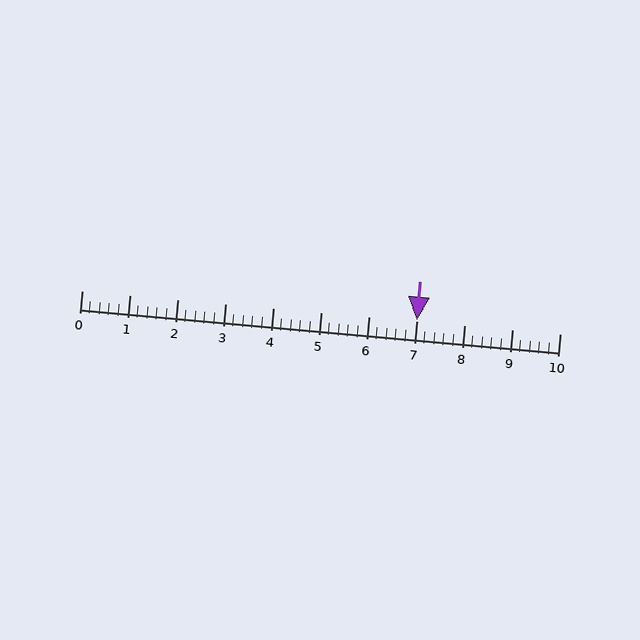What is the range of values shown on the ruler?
The ruler shows values from 0 to 10.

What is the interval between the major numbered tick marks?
The major tick marks are spaced 1 units apart.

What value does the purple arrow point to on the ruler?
The purple arrow points to approximately 7.0.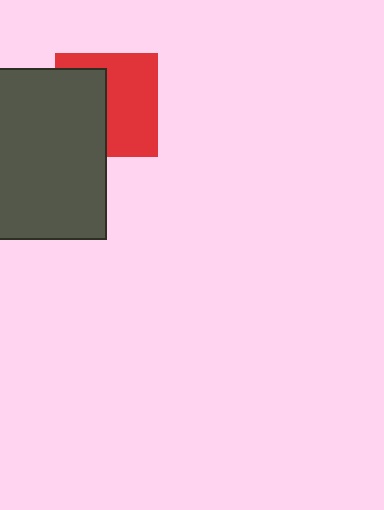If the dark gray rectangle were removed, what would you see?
You would see the complete red square.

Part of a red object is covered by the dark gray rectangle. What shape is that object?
It is a square.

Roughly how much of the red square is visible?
About half of it is visible (roughly 56%).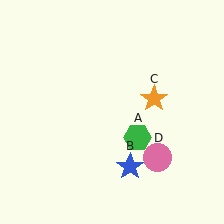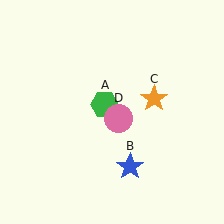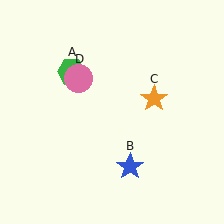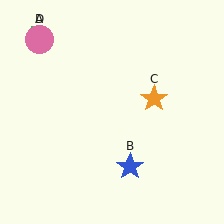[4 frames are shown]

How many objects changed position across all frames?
2 objects changed position: green hexagon (object A), pink circle (object D).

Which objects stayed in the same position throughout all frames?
Blue star (object B) and orange star (object C) remained stationary.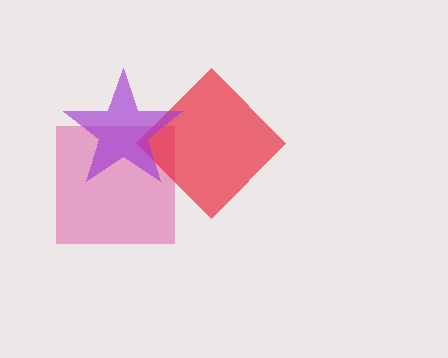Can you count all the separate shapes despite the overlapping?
Yes, there are 3 separate shapes.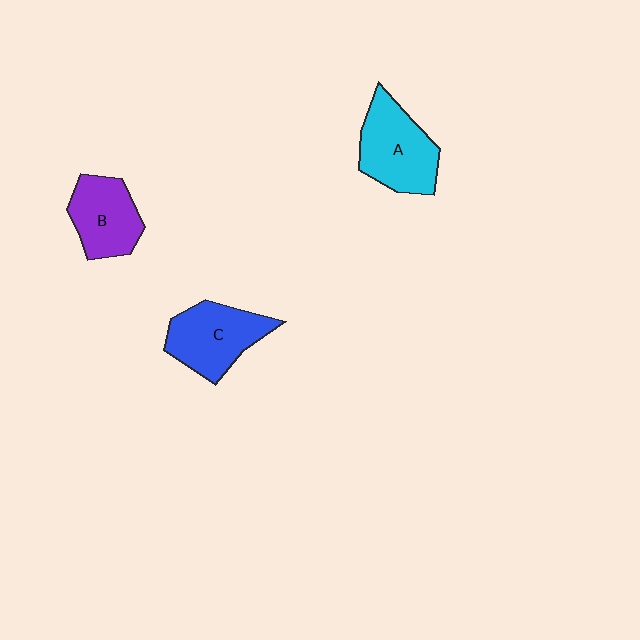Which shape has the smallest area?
Shape B (purple).